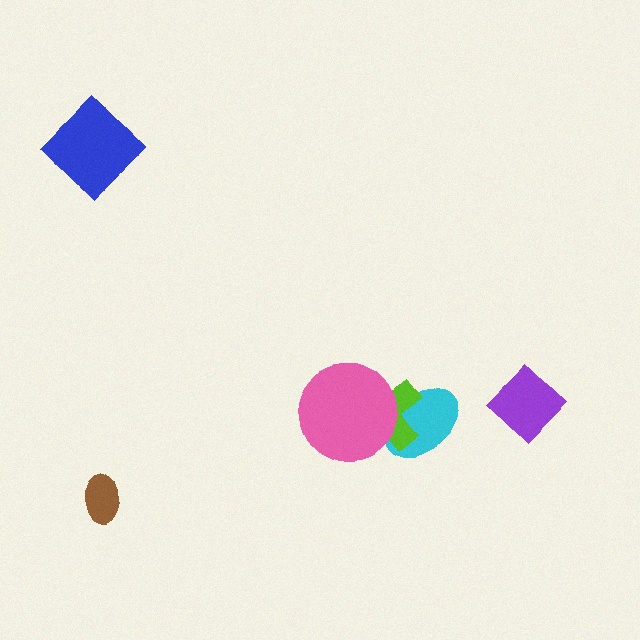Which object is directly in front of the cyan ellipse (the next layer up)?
The lime cross is directly in front of the cyan ellipse.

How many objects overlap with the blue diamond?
0 objects overlap with the blue diamond.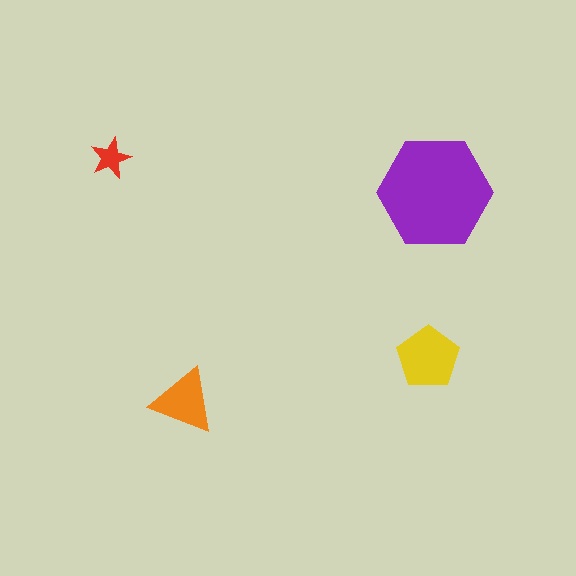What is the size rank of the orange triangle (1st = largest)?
3rd.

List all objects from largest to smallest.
The purple hexagon, the yellow pentagon, the orange triangle, the red star.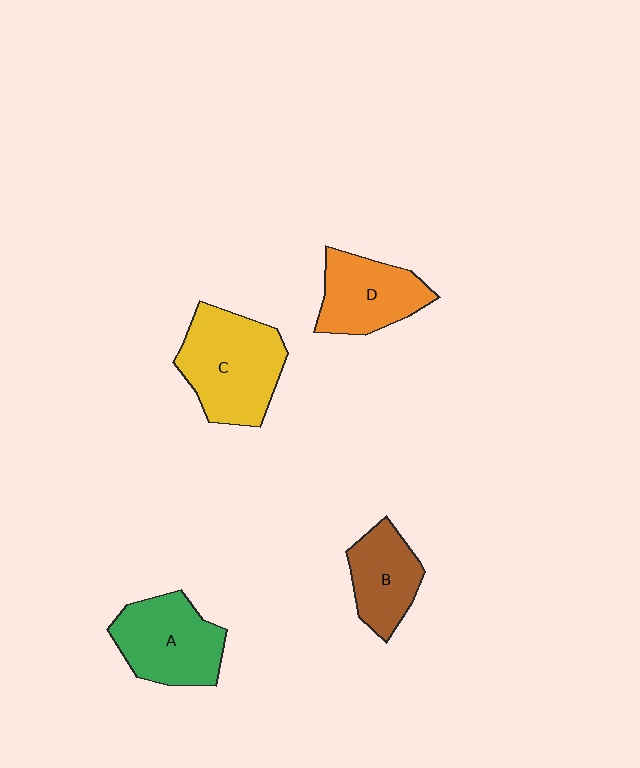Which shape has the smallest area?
Shape B (brown).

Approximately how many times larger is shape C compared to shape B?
Approximately 1.6 times.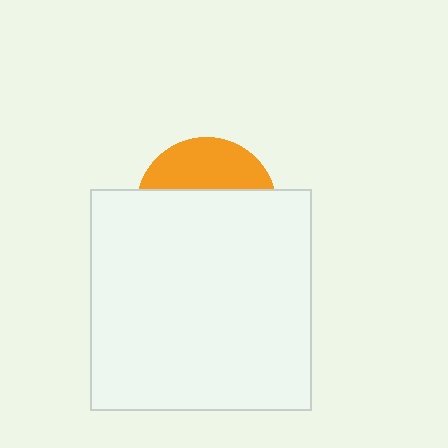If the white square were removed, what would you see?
You would see the complete orange circle.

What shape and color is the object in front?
The object in front is a white square.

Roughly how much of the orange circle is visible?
A small part of it is visible (roughly 34%).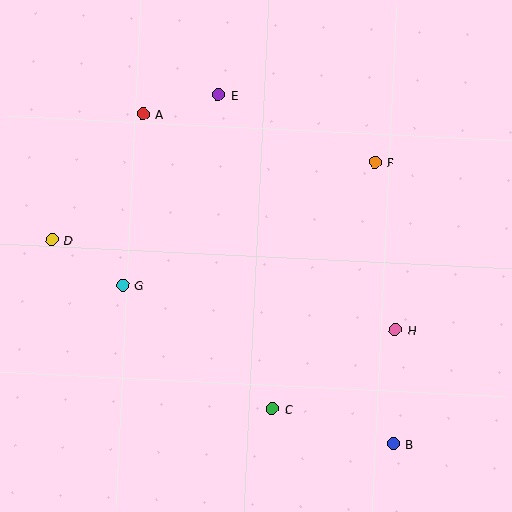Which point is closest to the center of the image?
Point G at (123, 285) is closest to the center.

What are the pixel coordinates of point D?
Point D is at (52, 240).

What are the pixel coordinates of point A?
Point A is at (143, 114).